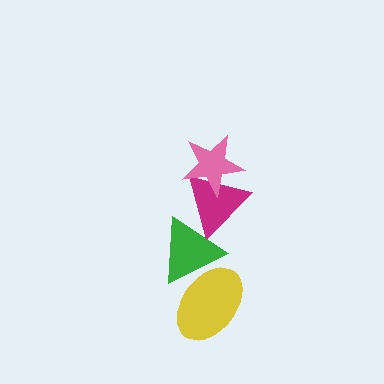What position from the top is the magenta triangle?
The magenta triangle is 2nd from the top.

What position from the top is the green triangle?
The green triangle is 3rd from the top.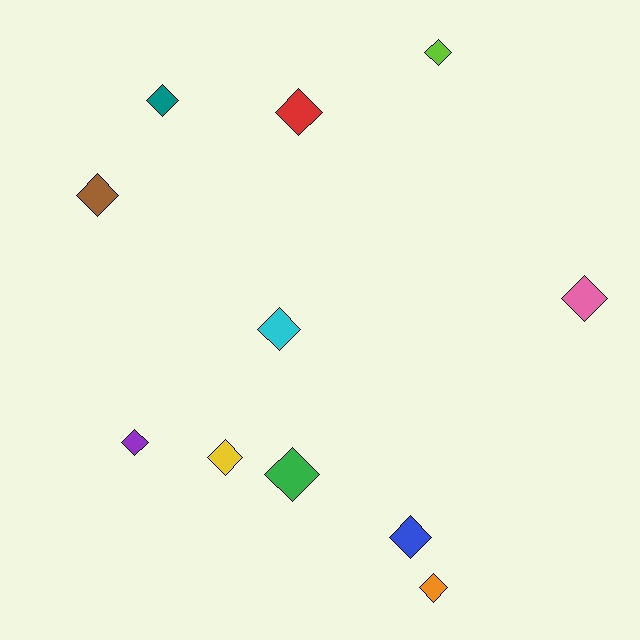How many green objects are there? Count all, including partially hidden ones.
There is 1 green object.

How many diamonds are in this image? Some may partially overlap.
There are 11 diamonds.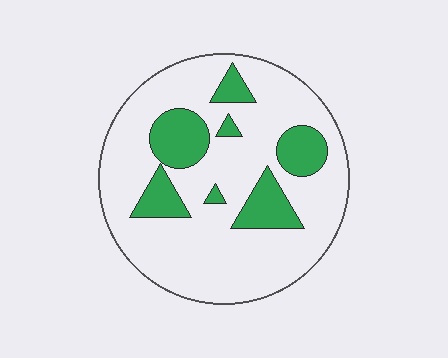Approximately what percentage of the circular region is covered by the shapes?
Approximately 20%.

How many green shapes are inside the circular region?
7.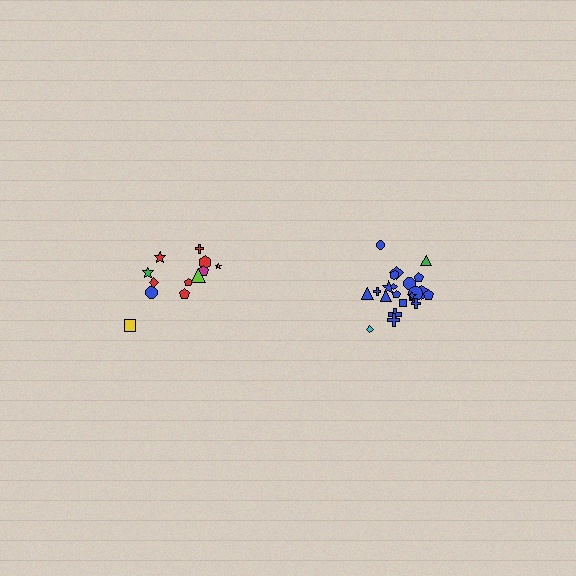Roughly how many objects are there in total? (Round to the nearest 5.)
Roughly 35 objects in total.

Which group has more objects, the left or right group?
The right group.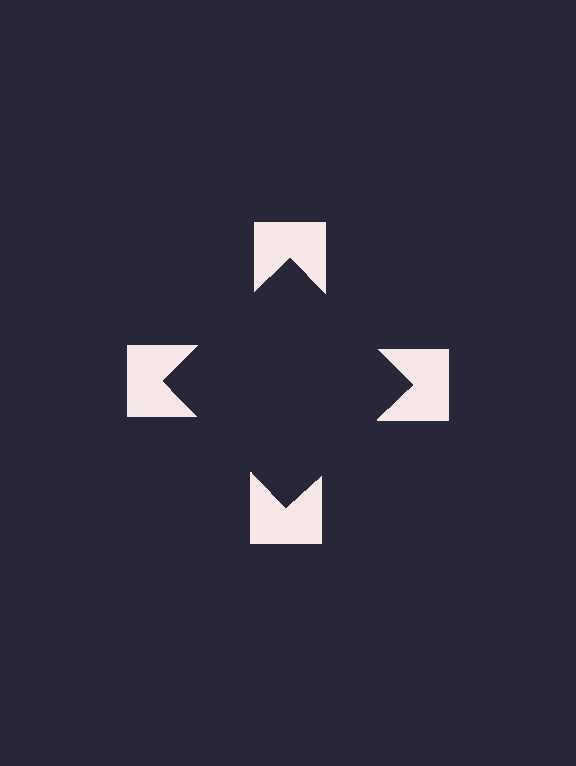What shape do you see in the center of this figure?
An illusory square — its edges are inferred from the aligned wedge cuts in the notched squares, not physically drawn.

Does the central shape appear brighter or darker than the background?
It typically appears slightly darker than the background, even though no actual brightness change is drawn.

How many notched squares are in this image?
There are 4 — one at each vertex of the illusory square.